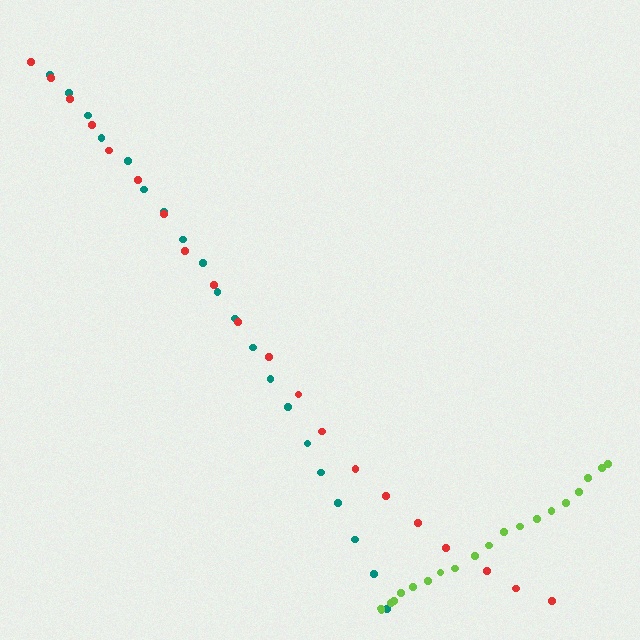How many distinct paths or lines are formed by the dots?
There are 3 distinct paths.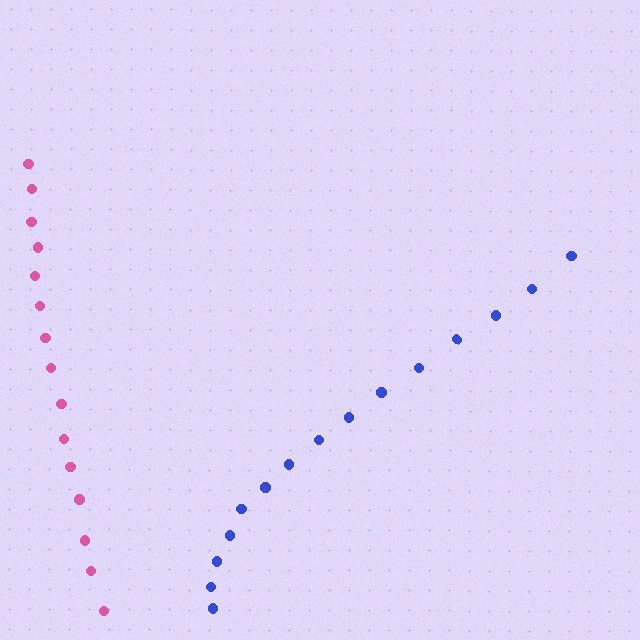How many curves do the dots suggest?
There are 2 distinct paths.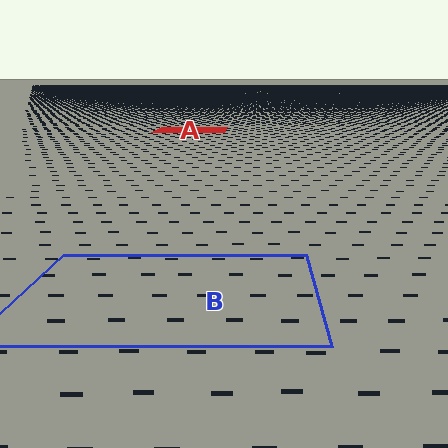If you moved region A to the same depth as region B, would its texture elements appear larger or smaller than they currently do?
They would appear larger. At a closer depth, the same texture elements are projected at a bigger on-screen size.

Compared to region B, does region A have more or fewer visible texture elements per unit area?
Region A has more texture elements per unit area — they are packed more densely because it is farther away.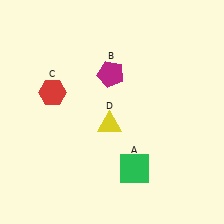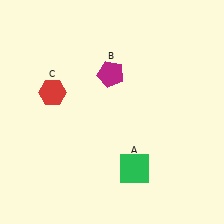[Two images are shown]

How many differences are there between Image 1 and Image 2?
There is 1 difference between the two images.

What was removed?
The yellow triangle (D) was removed in Image 2.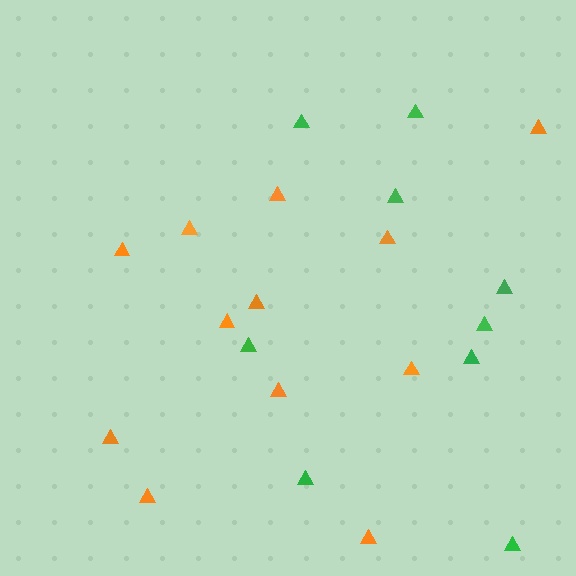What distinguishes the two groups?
There are 2 groups: one group of green triangles (9) and one group of orange triangles (12).